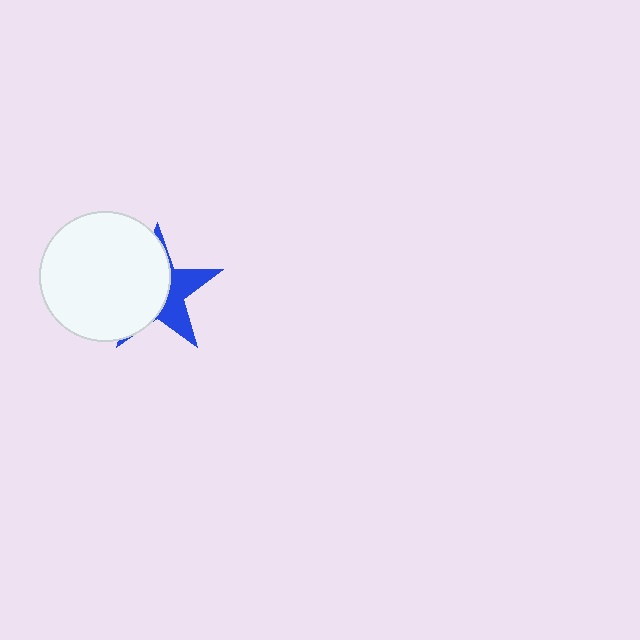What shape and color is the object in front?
The object in front is a white circle.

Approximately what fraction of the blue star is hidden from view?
Roughly 62% of the blue star is hidden behind the white circle.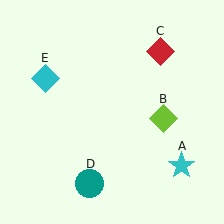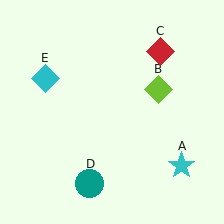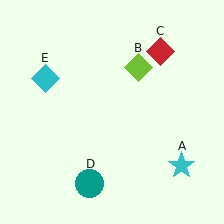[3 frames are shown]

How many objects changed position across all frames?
1 object changed position: lime diamond (object B).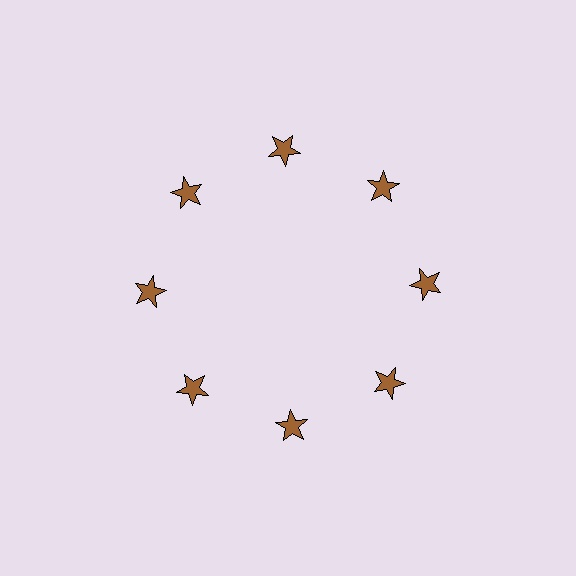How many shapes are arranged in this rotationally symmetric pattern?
There are 8 shapes, arranged in 8 groups of 1.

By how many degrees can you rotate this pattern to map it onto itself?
The pattern maps onto itself every 45 degrees of rotation.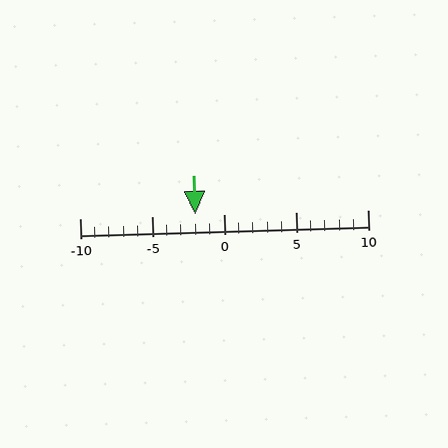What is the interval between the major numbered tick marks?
The major tick marks are spaced 5 units apart.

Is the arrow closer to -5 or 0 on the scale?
The arrow is closer to 0.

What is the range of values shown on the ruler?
The ruler shows values from -10 to 10.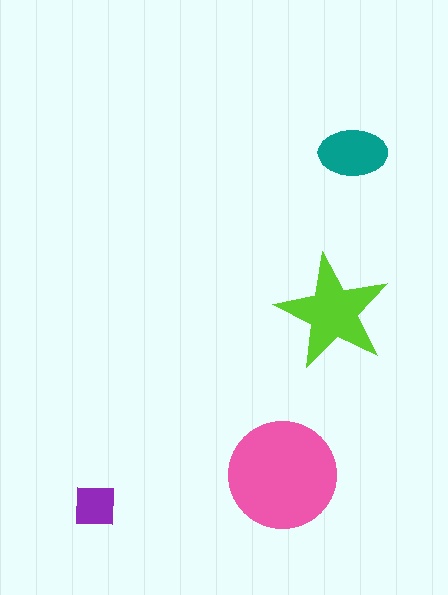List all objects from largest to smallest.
The pink circle, the lime star, the teal ellipse, the purple square.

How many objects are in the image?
There are 4 objects in the image.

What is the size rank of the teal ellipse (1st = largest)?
3rd.